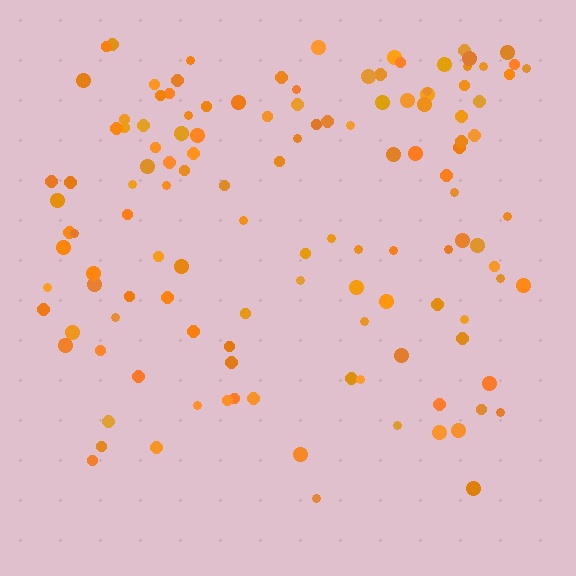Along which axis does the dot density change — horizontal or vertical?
Vertical.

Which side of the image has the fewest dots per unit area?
The bottom.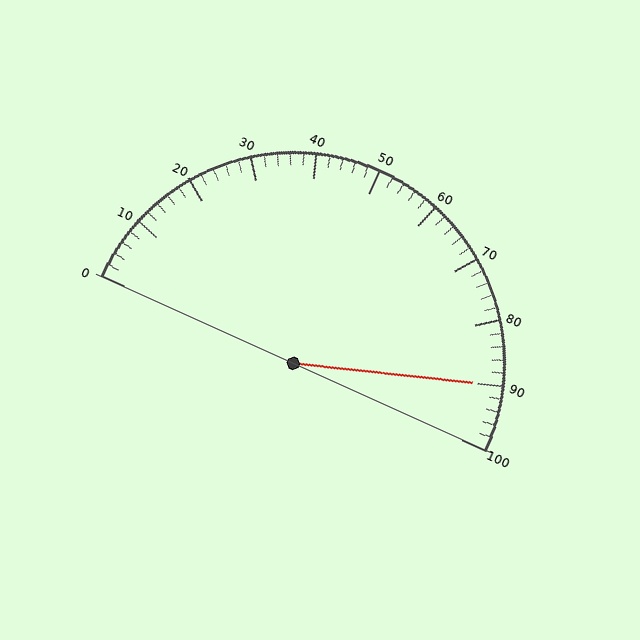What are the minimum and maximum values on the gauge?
The gauge ranges from 0 to 100.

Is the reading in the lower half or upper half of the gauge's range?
The reading is in the upper half of the range (0 to 100).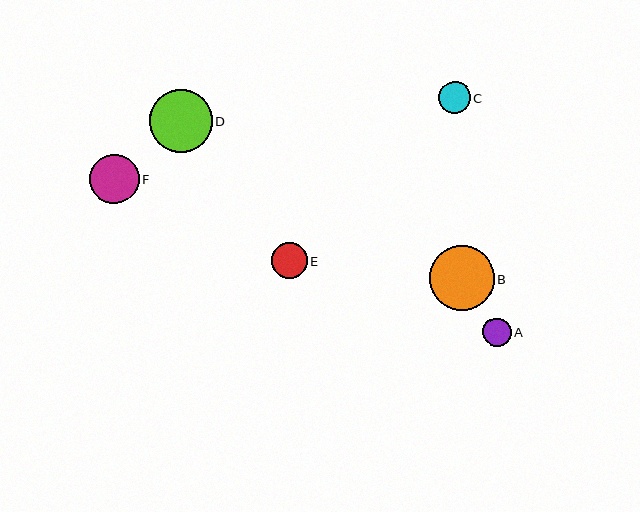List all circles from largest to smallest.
From largest to smallest: B, D, F, E, C, A.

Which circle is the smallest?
Circle A is the smallest with a size of approximately 29 pixels.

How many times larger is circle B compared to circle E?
Circle B is approximately 1.8 times the size of circle E.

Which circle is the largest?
Circle B is the largest with a size of approximately 65 pixels.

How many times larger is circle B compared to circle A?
Circle B is approximately 2.2 times the size of circle A.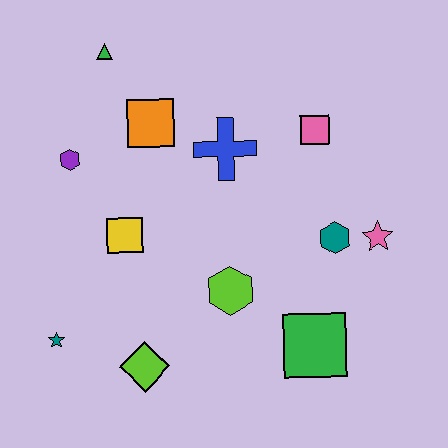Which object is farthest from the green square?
The green triangle is farthest from the green square.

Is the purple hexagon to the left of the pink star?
Yes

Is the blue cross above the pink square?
No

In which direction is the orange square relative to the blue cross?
The orange square is to the left of the blue cross.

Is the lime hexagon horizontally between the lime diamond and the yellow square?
No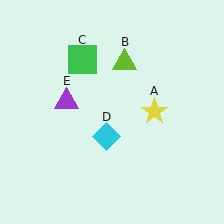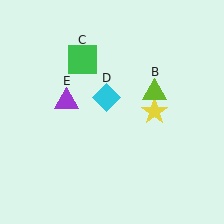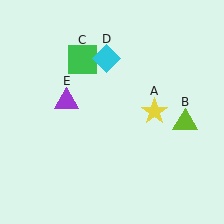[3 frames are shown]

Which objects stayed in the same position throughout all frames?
Yellow star (object A) and green square (object C) and purple triangle (object E) remained stationary.